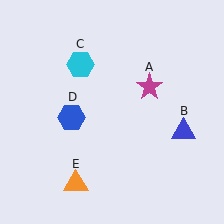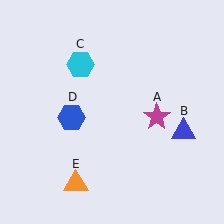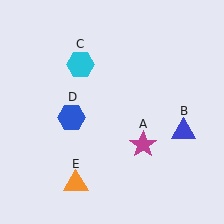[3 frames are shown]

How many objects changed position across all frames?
1 object changed position: magenta star (object A).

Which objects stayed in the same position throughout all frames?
Blue triangle (object B) and cyan hexagon (object C) and blue hexagon (object D) and orange triangle (object E) remained stationary.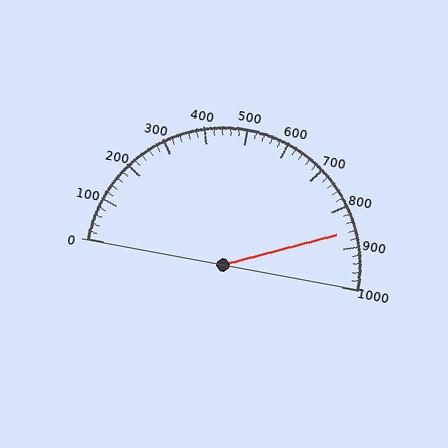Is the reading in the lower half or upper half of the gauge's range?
The reading is in the upper half of the range (0 to 1000).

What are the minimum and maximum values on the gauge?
The gauge ranges from 0 to 1000.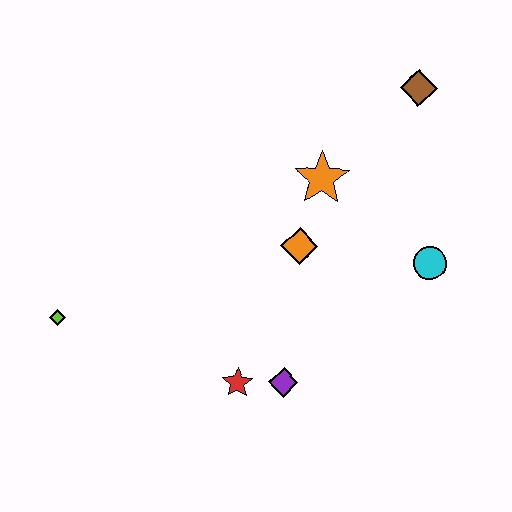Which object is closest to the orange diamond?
The orange star is closest to the orange diamond.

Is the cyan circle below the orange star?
Yes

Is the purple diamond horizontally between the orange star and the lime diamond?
Yes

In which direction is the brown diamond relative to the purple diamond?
The brown diamond is above the purple diamond.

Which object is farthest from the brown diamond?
The lime diamond is farthest from the brown diamond.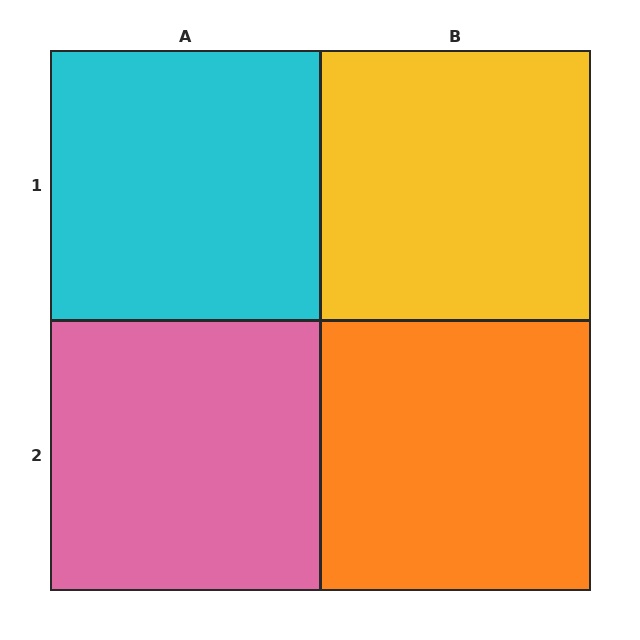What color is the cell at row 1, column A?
Cyan.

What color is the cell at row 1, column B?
Yellow.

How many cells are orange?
1 cell is orange.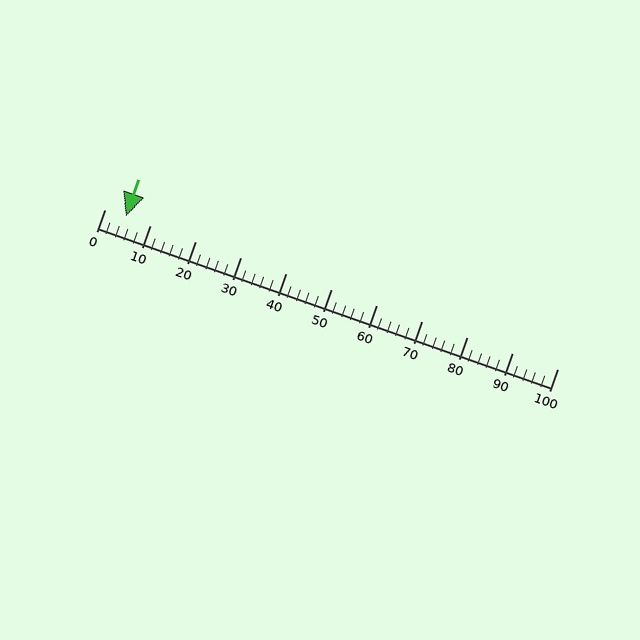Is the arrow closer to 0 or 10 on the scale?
The arrow is closer to 0.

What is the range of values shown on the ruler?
The ruler shows values from 0 to 100.